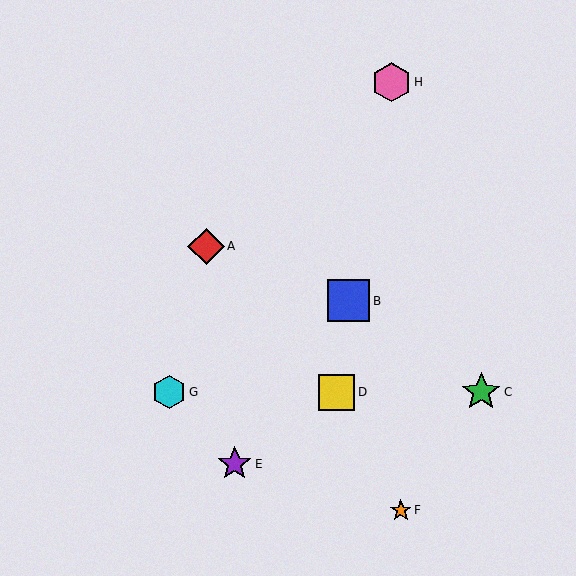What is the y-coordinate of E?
Object E is at y≈464.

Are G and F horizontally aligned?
No, G is at y≈392 and F is at y≈510.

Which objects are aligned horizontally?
Objects C, D, G are aligned horizontally.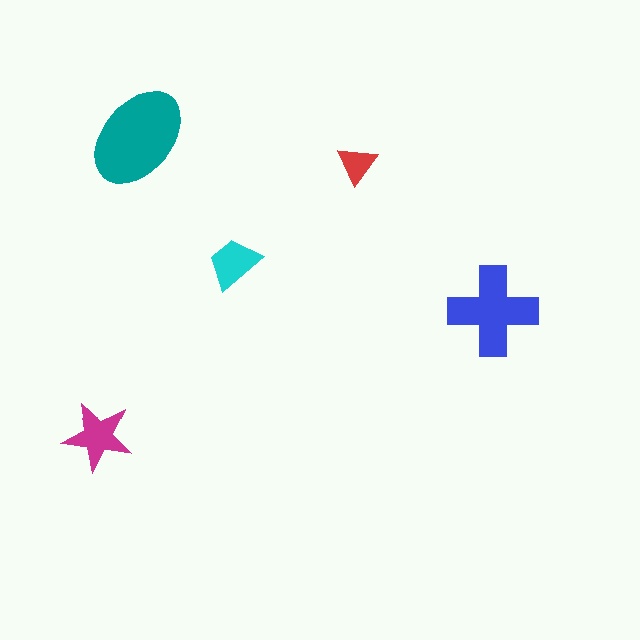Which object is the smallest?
The red triangle.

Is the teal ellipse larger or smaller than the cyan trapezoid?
Larger.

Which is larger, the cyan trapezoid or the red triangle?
The cyan trapezoid.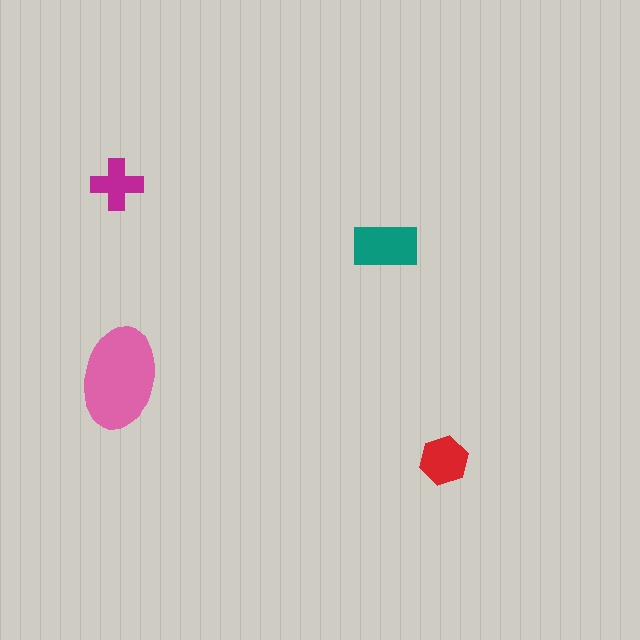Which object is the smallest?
The magenta cross.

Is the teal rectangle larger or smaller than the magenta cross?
Larger.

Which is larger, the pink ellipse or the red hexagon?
The pink ellipse.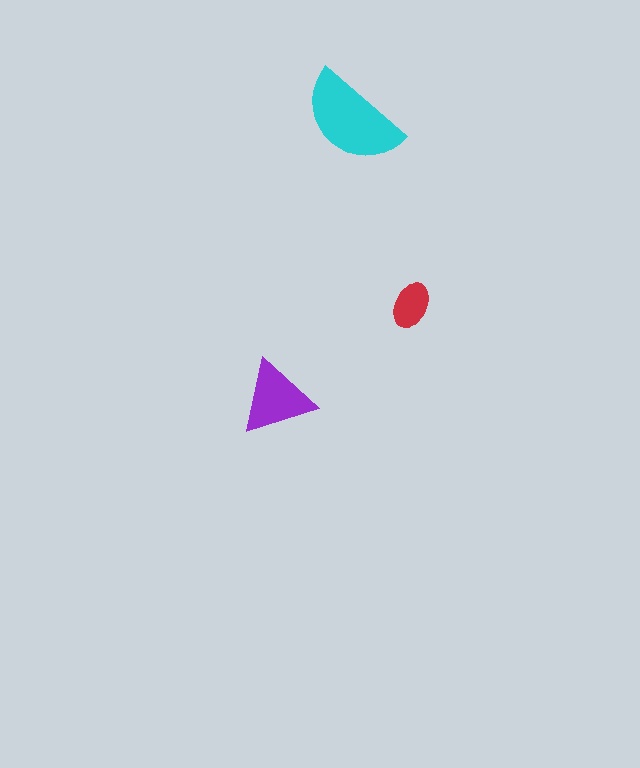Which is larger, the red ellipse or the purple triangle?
The purple triangle.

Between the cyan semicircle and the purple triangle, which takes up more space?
The cyan semicircle.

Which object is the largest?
The cyan semicircle.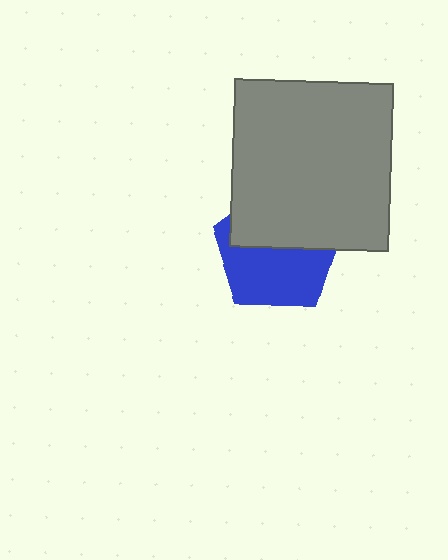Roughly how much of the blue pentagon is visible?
About half of it is visible (roughly 52%).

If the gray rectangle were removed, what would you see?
You would see the complete blue pentagon.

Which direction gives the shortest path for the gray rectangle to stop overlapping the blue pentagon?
Moving up gives the shortest separation.